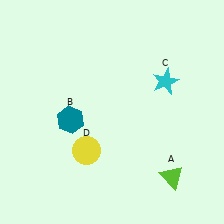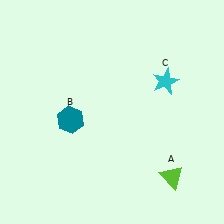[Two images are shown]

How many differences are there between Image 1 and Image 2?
There is 1 difference between the two images.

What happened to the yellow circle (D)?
The yellow circle (D) was removed in Image 2. It was in the bottom-left area of Image 1.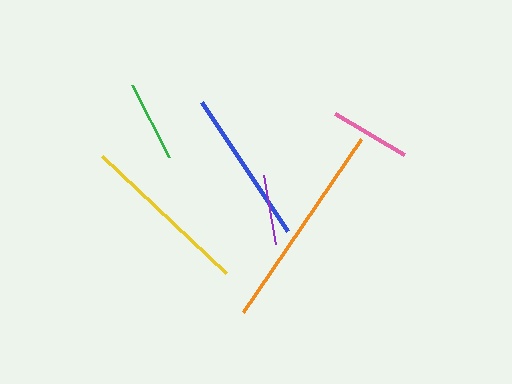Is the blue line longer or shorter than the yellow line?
The yellow line is longer than the blue line.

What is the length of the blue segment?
The blue segment is approximately 155 pixels long.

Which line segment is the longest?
The orange line is the longest at approximately 210 pixels.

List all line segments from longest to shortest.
From longest to shortest: orange, yellow, blue, green, pink, purple.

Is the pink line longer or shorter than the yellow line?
The yellow line is longer than the pink line.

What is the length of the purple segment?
The purple segment is approximately 69 pixels long.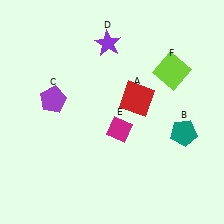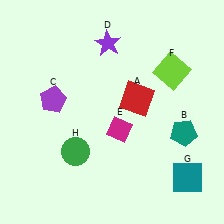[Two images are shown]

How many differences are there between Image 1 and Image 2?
There are 2 differences between the two images.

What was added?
A teal square (G), a green circle (H) were added in Image 2.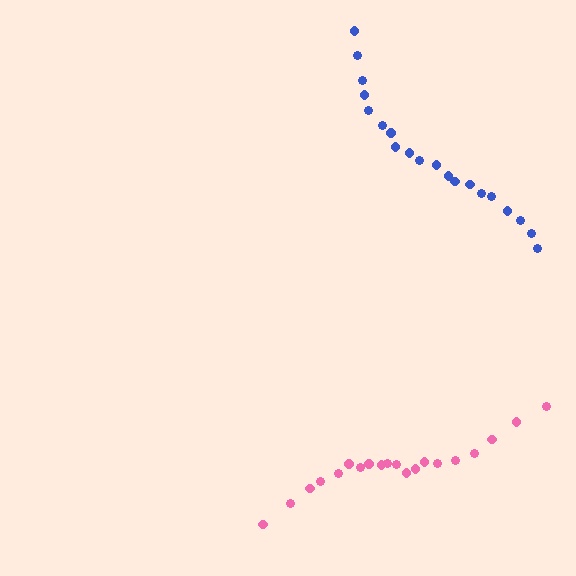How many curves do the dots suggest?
There are 2 distinct paths.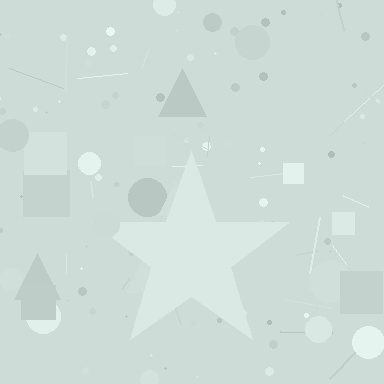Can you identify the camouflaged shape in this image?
The camouflaged shape is a star.